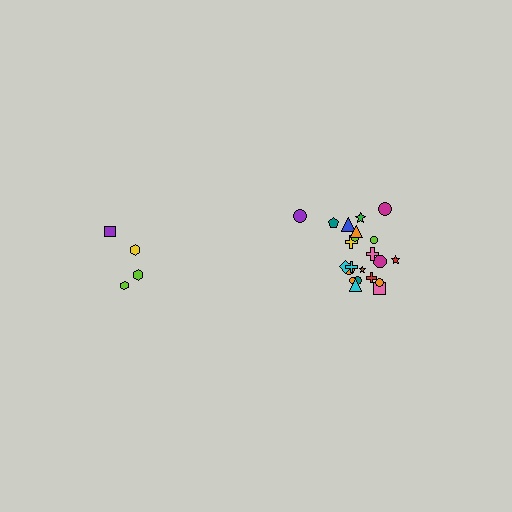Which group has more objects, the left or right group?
The right group.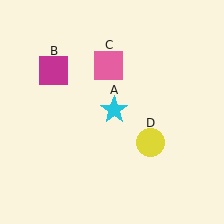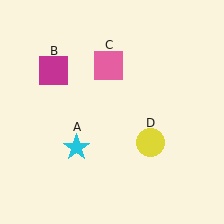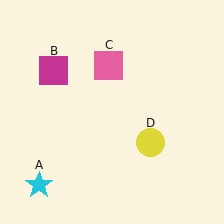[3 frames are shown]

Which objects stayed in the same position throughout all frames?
Magenta square (object B) and pink square (object C) and yellow circle (object D) remained stationary.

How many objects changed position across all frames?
1 object changed position: cyan star (object A).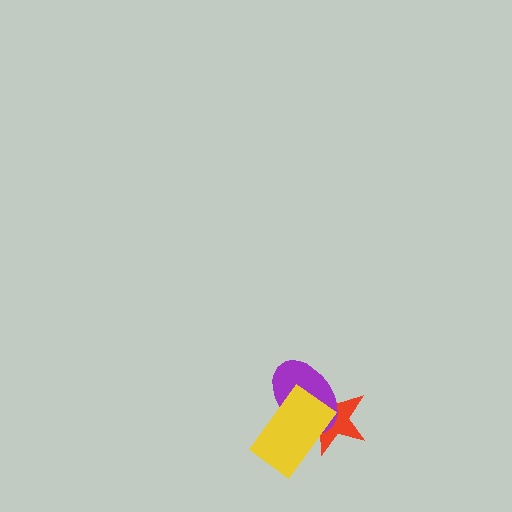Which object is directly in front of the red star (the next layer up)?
The purple ellipse is directly in front of the red star.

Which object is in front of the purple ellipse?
The yellow rectangle is in front of the purple ellipse.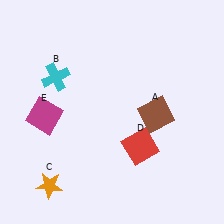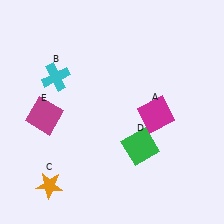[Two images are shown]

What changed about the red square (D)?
In Image 1, D is red. In Image 2, it changed to green.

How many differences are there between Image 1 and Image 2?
There are 2 differences between the two images.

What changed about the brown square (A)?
In Image 1, A is brown. In Image 2, it changed to magenta.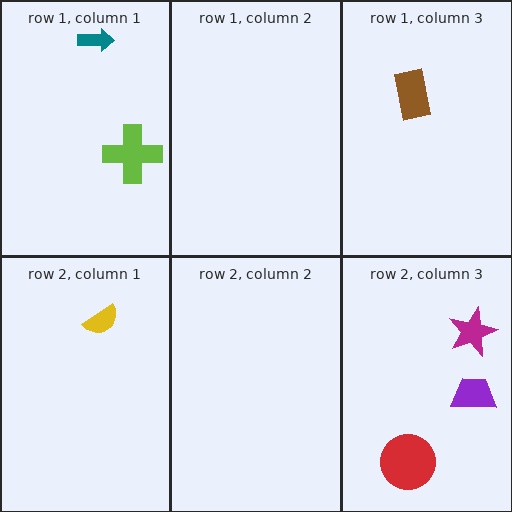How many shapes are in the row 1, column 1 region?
2.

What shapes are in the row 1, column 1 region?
The lime cross, the teal arrow.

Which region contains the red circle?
The row 2, column 3 region.